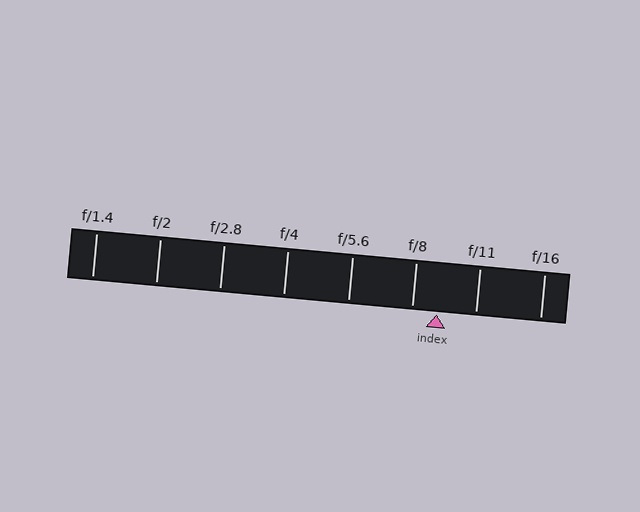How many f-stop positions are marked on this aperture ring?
There are 8 f-stop positions marked.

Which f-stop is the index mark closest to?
The index mark is closest to f/8.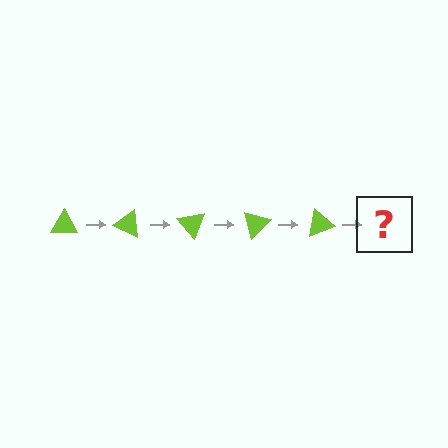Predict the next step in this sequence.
The next step is a lime triangle rotated 125 degrees.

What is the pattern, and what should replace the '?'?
The pattern is that the triangle rotates 25 degrees each step. The '?' should be a lime triangle rotated 125 degrees.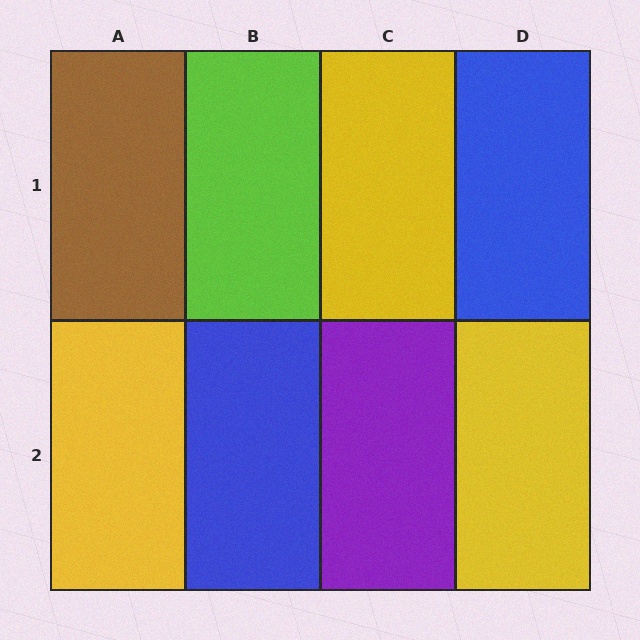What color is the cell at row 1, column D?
Blue.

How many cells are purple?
1 cell is purple.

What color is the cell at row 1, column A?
Brown.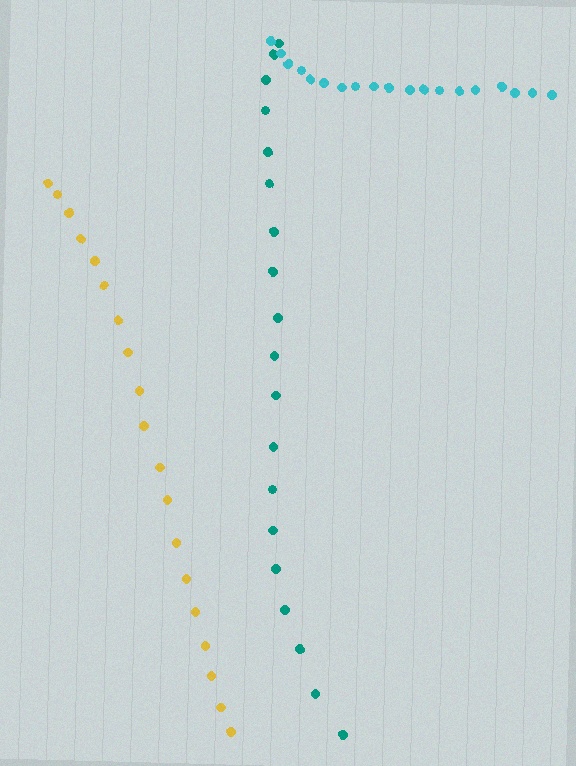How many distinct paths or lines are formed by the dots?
There are 3 distinct paths.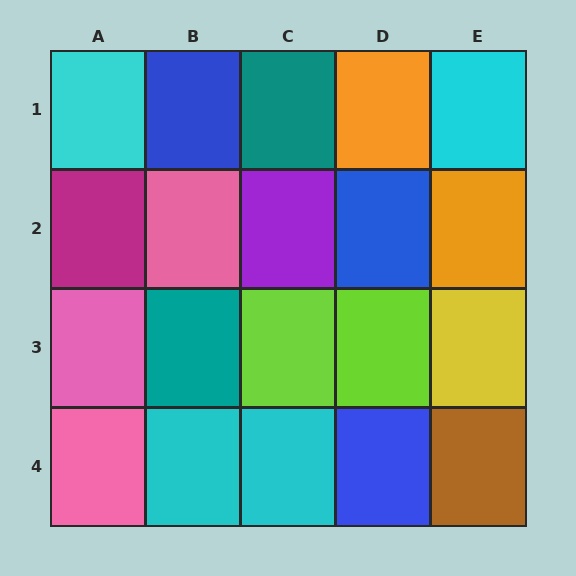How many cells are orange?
2 cells are orange.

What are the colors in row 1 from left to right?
Cyan, blue, teal, orange, cyan.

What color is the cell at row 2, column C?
Purple.